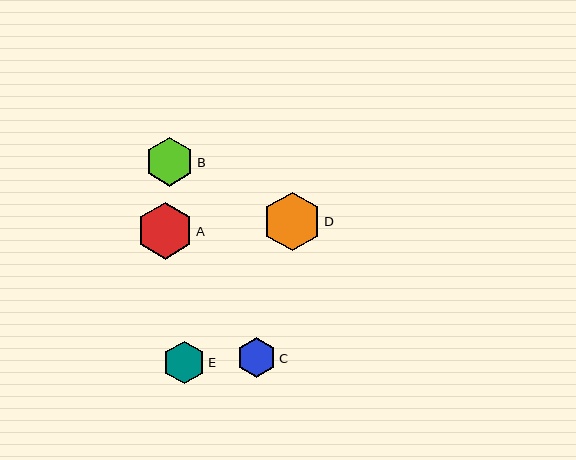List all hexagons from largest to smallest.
From largest to smallest: D, A, B, E, C.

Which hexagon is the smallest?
Hexagon C is the smallest with a size of approximately 39 pixels.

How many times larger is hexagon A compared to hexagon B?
Hexagon A is approximately 1.2 times the size of hexagon B.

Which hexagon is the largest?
Hexagon D is the largest with a size of approximately 59 pixels.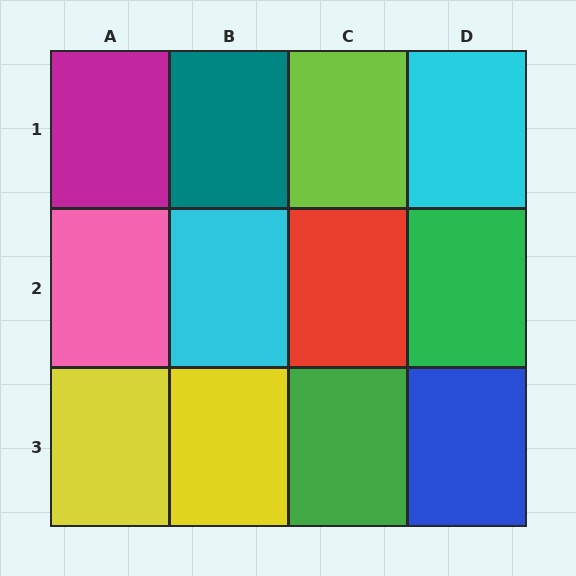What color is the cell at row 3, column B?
Yellow.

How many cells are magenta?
1 cell is magenta.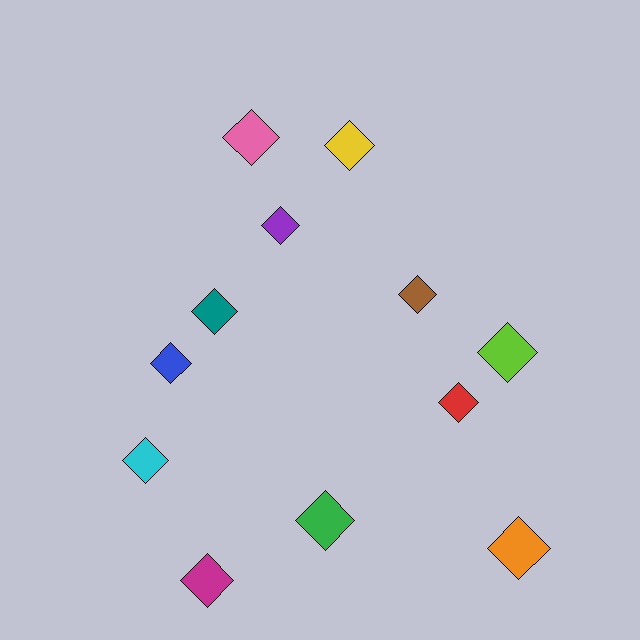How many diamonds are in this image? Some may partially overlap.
There are 12 diamonds.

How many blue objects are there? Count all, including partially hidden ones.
There is 1 blue object.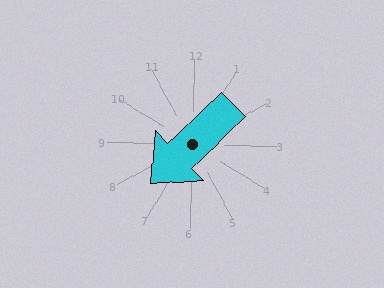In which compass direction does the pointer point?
Southwest.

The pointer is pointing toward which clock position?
Roughly 7 o'clock.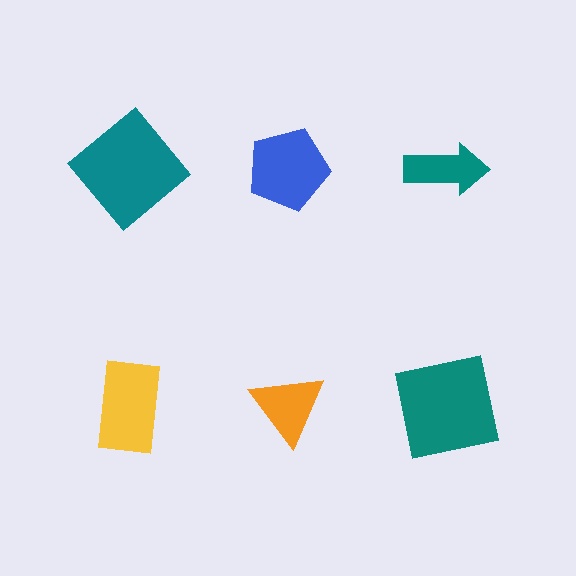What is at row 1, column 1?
A teal diamond.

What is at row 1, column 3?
A teal arrow.